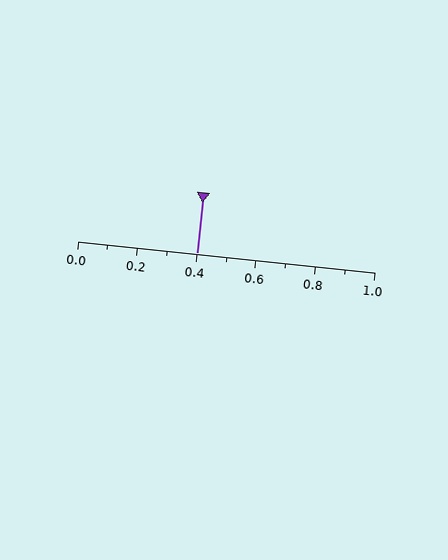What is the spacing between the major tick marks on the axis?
The major ticks are spaced 0.2 apart.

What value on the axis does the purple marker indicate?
The marker indicates approximately 0.4.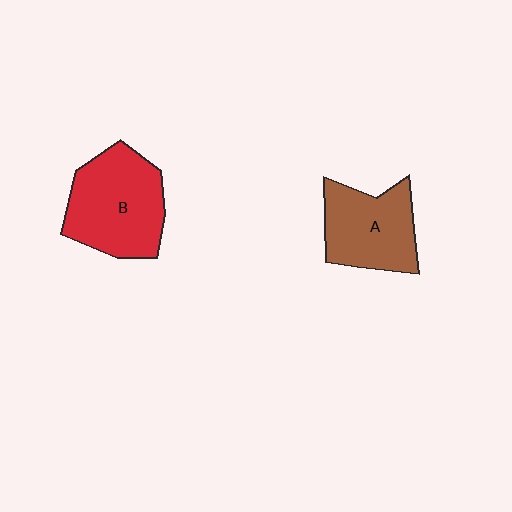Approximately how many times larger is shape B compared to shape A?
Approximately 1.2 times.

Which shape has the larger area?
Shape B (red).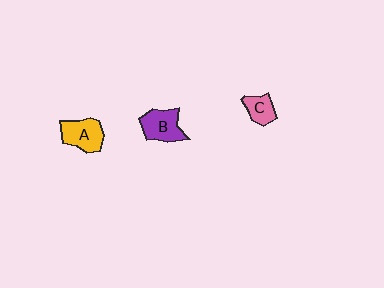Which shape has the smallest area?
Shape C (pink).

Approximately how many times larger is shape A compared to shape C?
Approximately 1.6 times.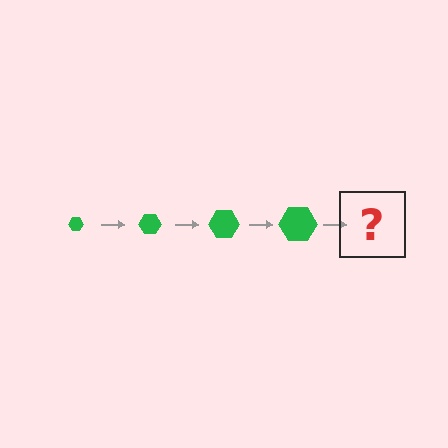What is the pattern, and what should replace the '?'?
The pattern is that the hexagon gets progressively larger each step. The '?' should be a green hexagon, larger than the previous one.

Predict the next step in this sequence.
The next step is a green hexagon, larger than the previous one.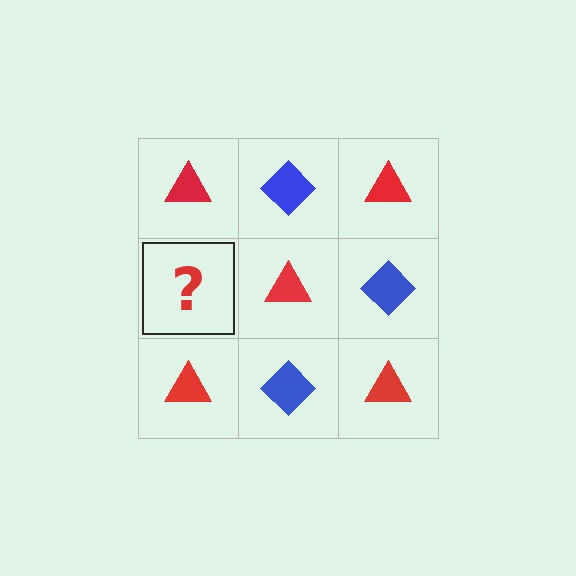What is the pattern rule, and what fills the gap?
The rule is that it alternates red triangle and blue diamond in a checkerboard pattern. The gap should be filled with a blue diamond.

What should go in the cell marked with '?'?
The missing cell should contain a blue diamond.